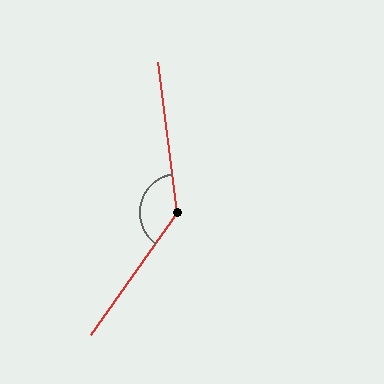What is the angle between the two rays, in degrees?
Approximately 137 degrees.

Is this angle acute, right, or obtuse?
It is obtuse.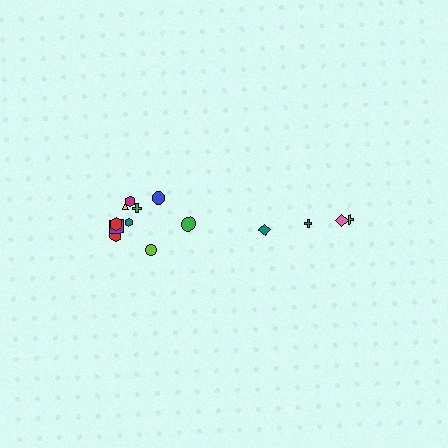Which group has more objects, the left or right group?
The left group.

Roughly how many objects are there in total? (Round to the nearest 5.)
Roughly 15 objects in total.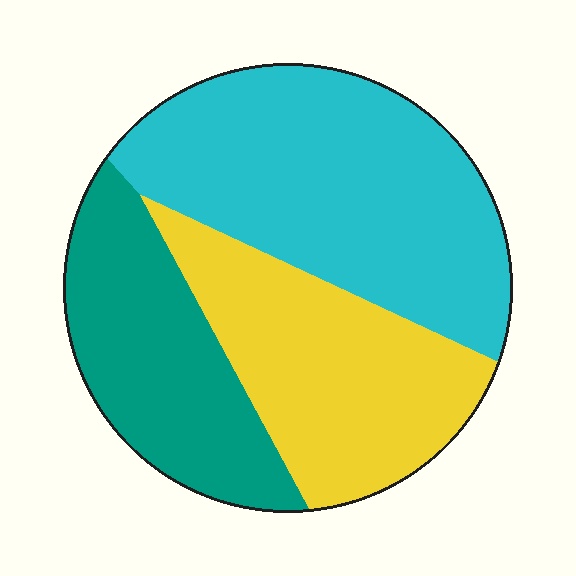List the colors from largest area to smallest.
From largest to smallest: cyan, yellow, teal.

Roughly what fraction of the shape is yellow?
Yellow covers about 30% of the shape.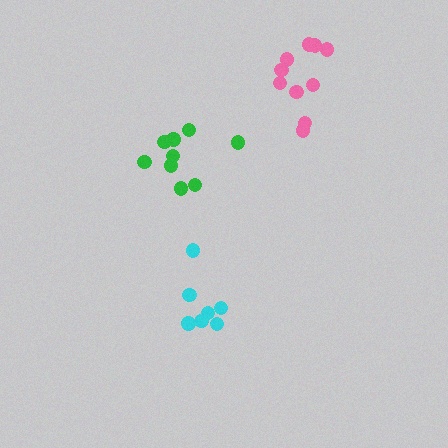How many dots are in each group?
Group 1: 7 dots, Group 2: 9 dots, Group 3: 10 dots (26 total).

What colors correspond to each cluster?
The clusters are colored: cyan, green, pink.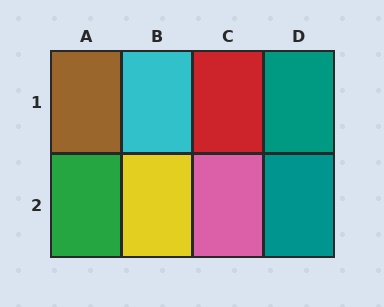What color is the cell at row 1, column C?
Red.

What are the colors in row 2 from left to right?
Green, yellow, pink, teal.